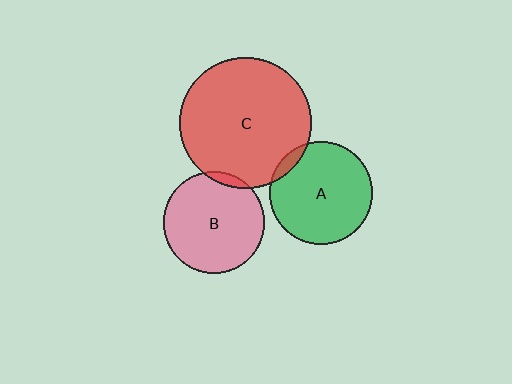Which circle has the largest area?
Circle C (red).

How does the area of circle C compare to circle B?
Approximately 1.7 times.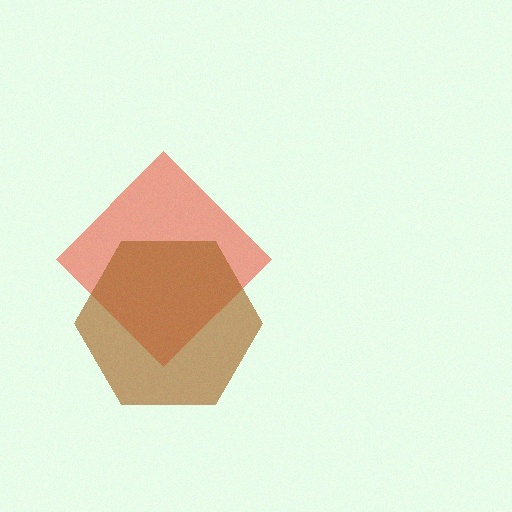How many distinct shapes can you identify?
There are 2 distinct shapes: a red diamond, a brown hexagon.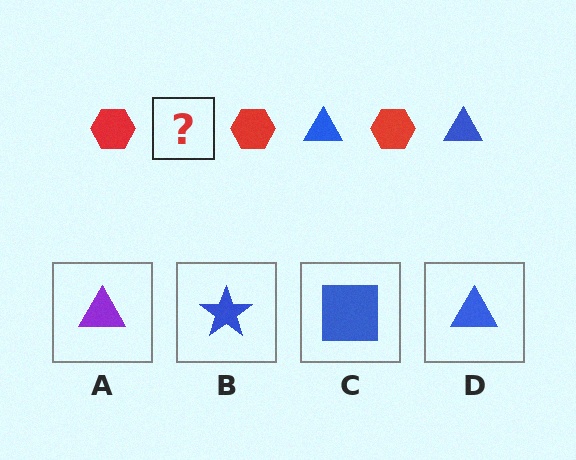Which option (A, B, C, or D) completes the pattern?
D.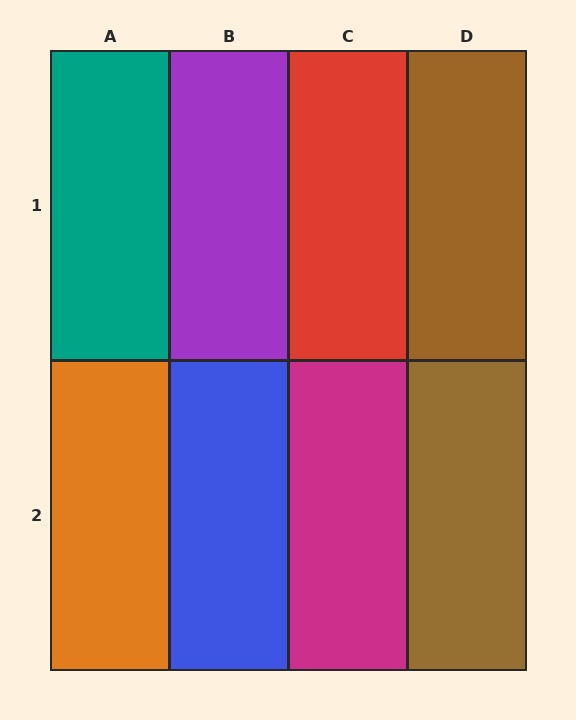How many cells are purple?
1 cell is purple.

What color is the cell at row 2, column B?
Blue.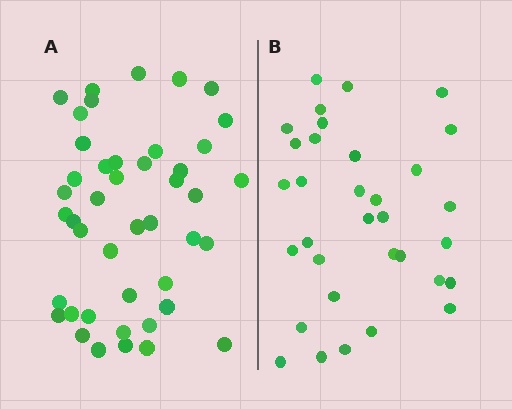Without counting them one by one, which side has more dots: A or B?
Region A (the left region) has more dots.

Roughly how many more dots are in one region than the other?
Region A has roughly 12 or so more dots than region B.